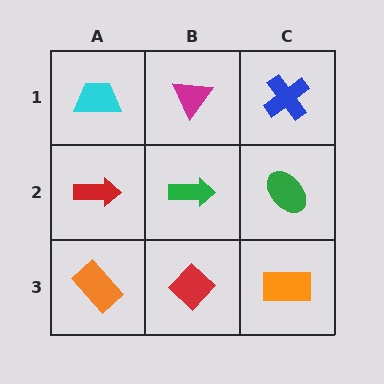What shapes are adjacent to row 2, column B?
A magenta triangle (row 1, column B), a red diamond (row 3, column B), a red arrow (row 2, column A), a green ellipse (row 2, column C).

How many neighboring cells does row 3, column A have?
2.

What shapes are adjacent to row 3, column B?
A green arrow (row 2, column B), an orange rectangle (row 3, column A), an orange rectangle (row 3, column C).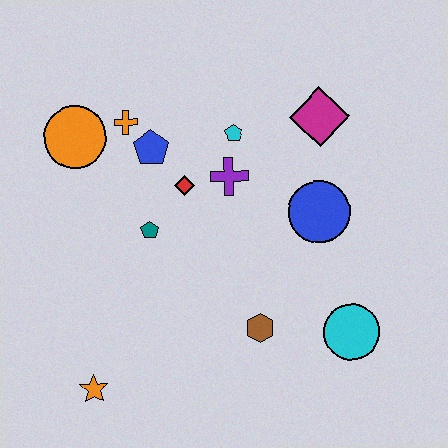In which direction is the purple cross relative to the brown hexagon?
The purple cross is above the brown hexagon.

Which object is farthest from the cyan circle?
The orange circle is farthest from the cyan circle.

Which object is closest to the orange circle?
The orange cross is closest to the orange circle.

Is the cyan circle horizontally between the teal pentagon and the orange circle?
No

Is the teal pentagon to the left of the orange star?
No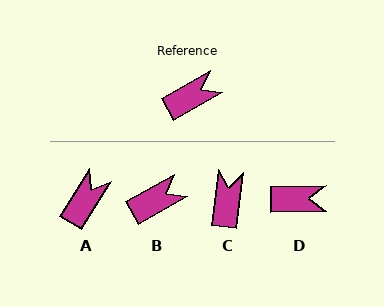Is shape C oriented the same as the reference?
No, it is off by about 54 degrees.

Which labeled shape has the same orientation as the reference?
B.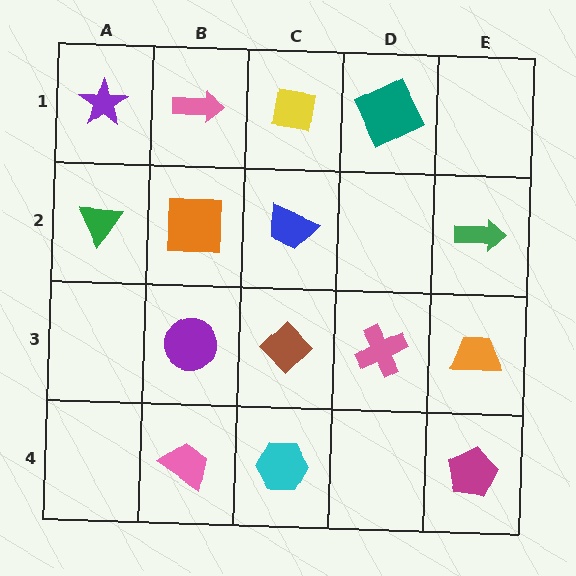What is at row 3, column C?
A brown diamond.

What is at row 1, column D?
A teal square.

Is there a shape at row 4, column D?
No, that cell is empty.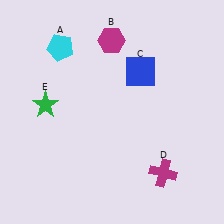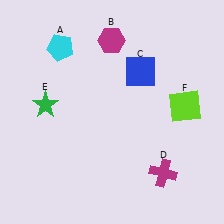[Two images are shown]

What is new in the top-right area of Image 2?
A lime square (F) was added in the top-right area of Image 2.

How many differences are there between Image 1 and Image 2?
There is 1 difference between the two images.